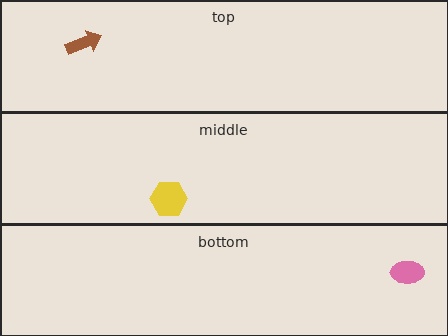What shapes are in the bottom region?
The pink ellipse.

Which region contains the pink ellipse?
The bottom region.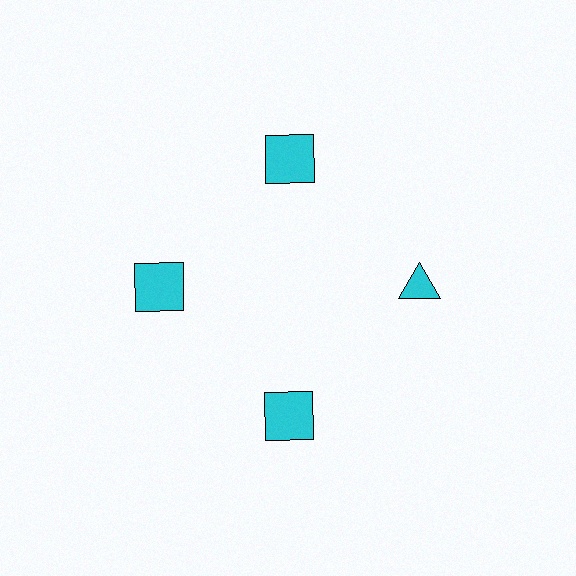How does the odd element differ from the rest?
It has a different shape: triangle instead of square.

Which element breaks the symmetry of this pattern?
The cyan triangle at roughly the 3 o'clock position breaks the symmetry. All other shapes are cyan squares.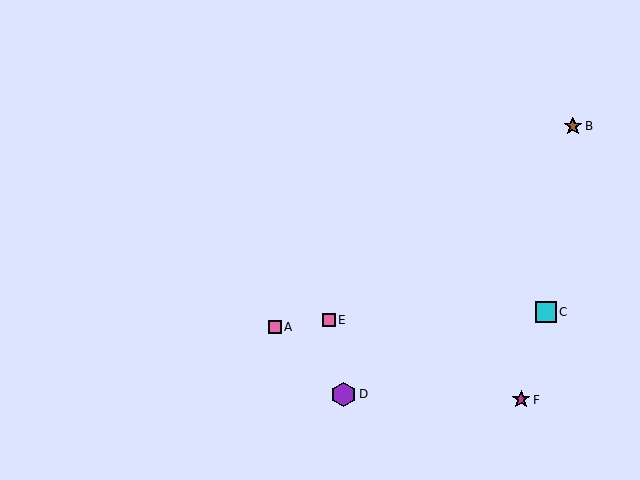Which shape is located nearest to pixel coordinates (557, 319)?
The cyan square (labeled C) at (546, 312) is nearest to that location.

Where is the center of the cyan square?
The center of the cyan square is at (546, 312).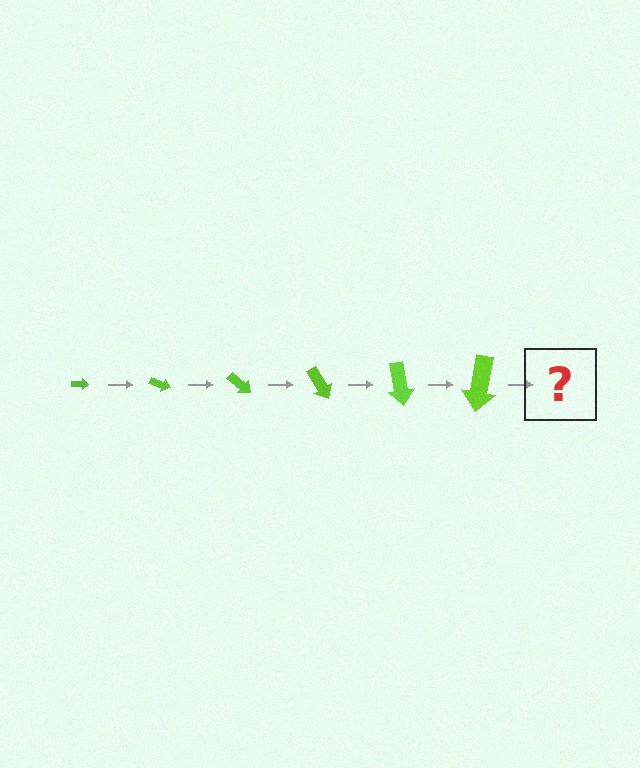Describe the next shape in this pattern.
It should be an arrow, larger than the previous one and rotated 120 degrees from the start.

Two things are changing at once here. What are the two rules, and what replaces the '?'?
The two rules are that the arrow grows larger each step and it rotates 20 degrees each step. The '?' should be an arrow, larger than the previous one and rotated 120 degrees from the start.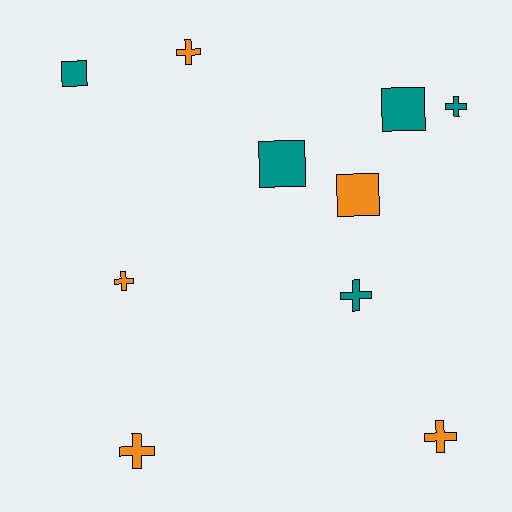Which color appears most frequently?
Orange, with 5 objects.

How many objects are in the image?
There are 10 objects.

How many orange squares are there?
There is 1 orange square.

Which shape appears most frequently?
Cross, with 6 objects.